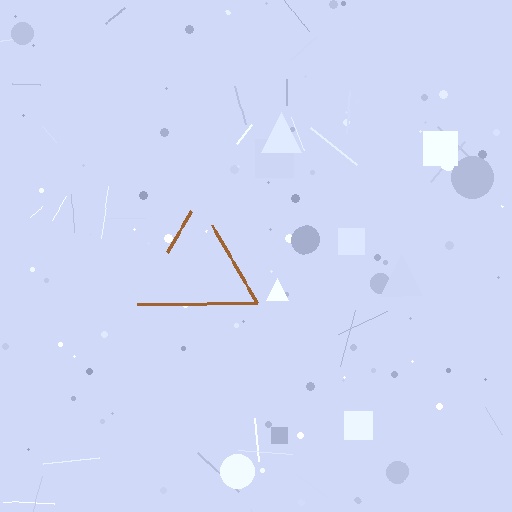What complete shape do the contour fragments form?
The contour fragments form a triangle.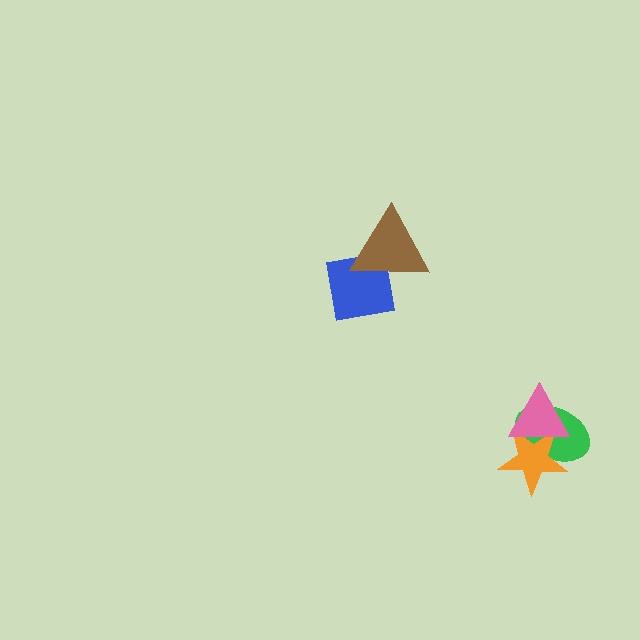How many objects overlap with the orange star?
2 objects overlap with the orange star.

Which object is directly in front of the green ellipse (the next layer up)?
The orange star is directly in front of the green ellipse.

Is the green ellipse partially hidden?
Yes, it is partially covered by another shape.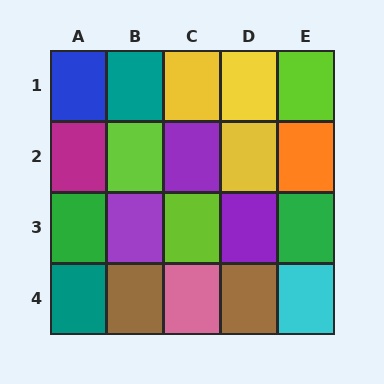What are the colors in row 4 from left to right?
Teal, brown, pink, brown, cyan.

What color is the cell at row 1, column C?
Yellow.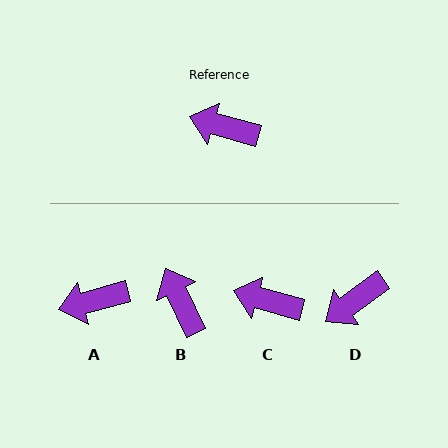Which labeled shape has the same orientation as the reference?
C.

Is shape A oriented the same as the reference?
No, it is off by about 31 degrees.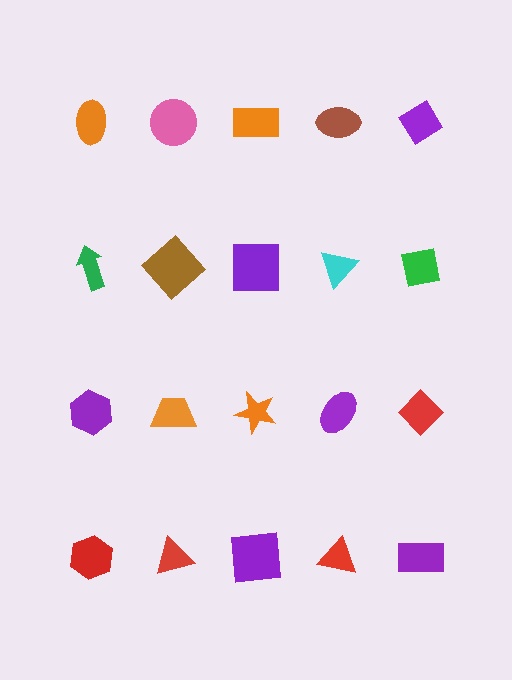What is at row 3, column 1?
A purple hexagon.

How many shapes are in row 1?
5 shapes.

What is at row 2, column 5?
A green square.